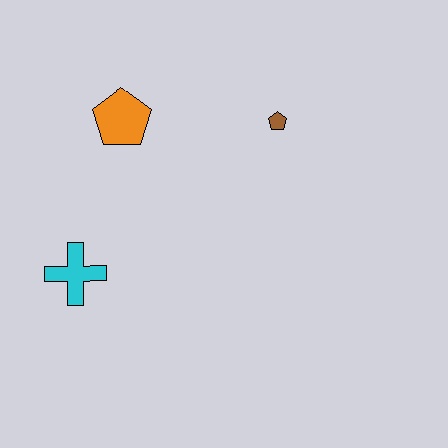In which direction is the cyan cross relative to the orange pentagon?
The cyan cross is below the orange pentagon.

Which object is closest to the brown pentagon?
The orange pentagon is closest to the brown pentagon.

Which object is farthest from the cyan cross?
The brown pentagon is farthest from the cyan cross.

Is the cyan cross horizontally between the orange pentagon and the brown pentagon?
No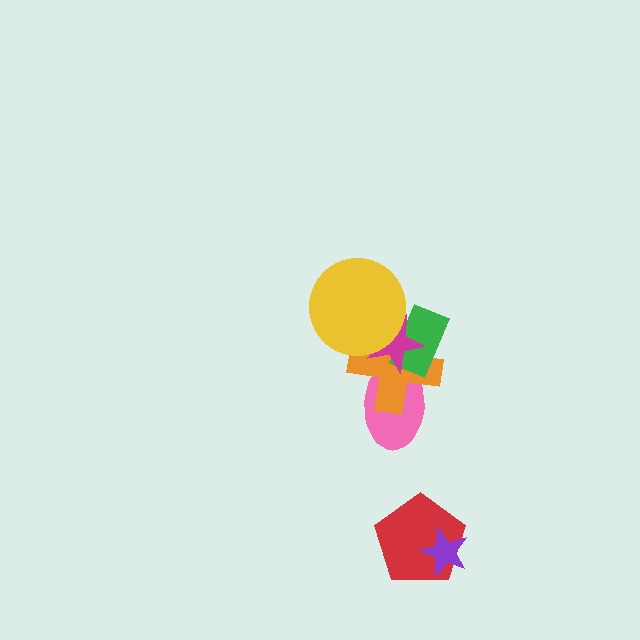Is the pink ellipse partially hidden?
Yes, it is partially covered by another shape.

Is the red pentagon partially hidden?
Yes, it is partially covered by another shape.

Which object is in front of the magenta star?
The yellow circle is in front of the magenta star.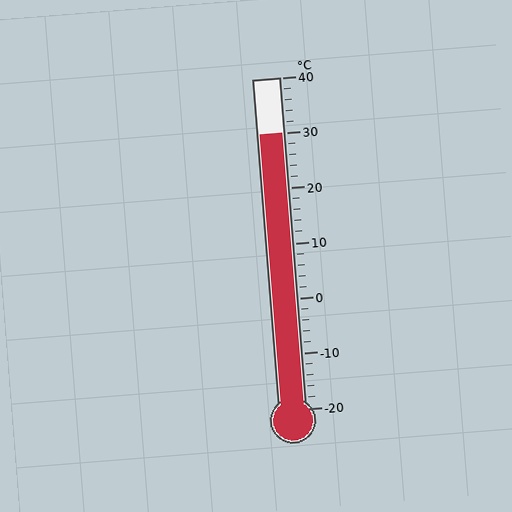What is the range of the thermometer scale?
The thermometer scale ranges from -20°C to 40°C.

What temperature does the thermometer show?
The thermometer shows approximately 30°C.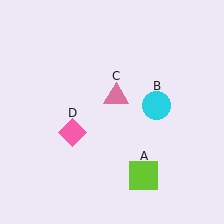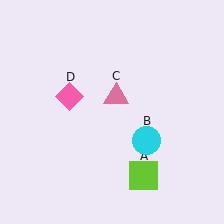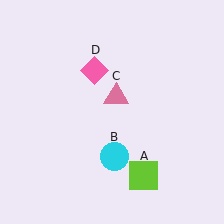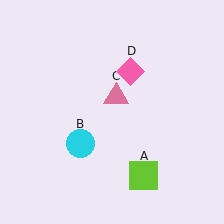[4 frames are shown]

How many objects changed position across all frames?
2 objects changed position: cyan circle (object B), pink diamond (object D).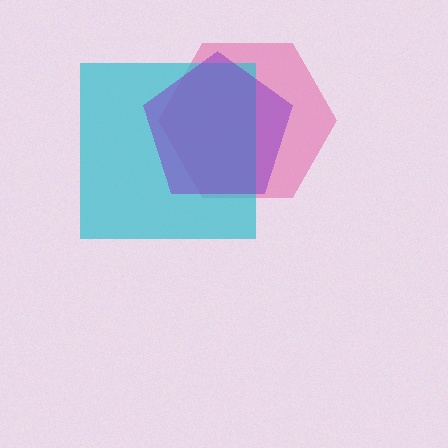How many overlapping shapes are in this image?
There are 3 overlapping shapes in the image.